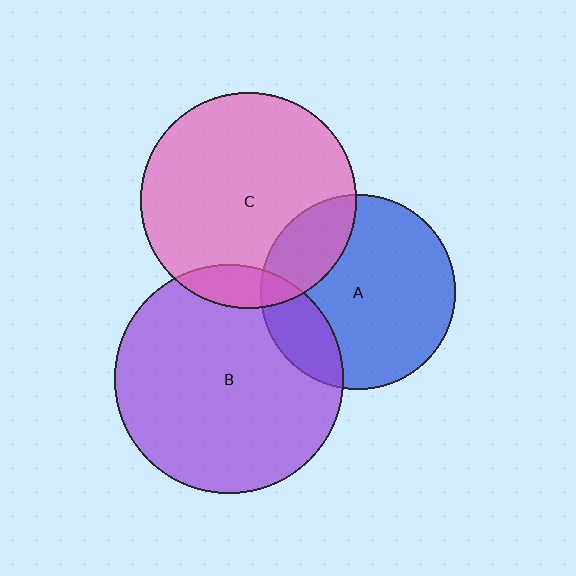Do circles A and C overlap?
Yes.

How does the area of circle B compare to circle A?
Approximately 1.4 times.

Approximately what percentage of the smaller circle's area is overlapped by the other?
Approximately 20%.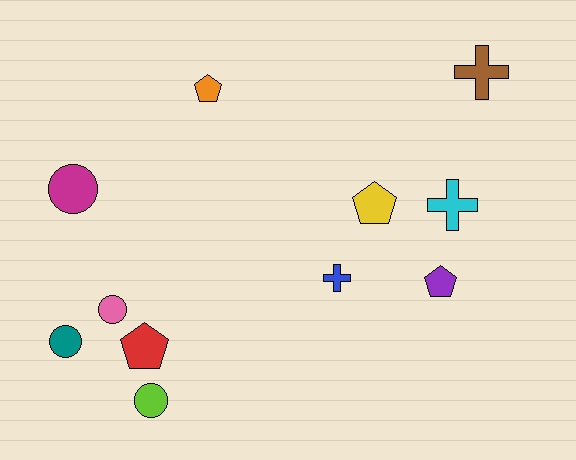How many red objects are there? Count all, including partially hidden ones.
There is 1 red object.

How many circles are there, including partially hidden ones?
There are 4 circles.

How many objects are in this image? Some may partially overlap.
There are 11 objects.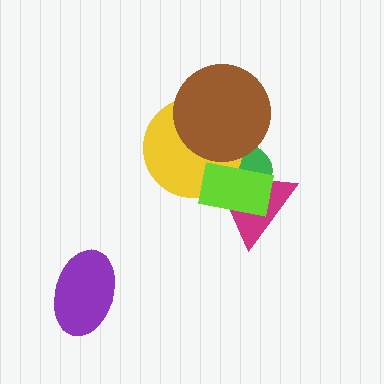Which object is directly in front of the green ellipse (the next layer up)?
The yellow circle is directly in front of the green ellipse.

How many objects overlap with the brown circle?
2 objects overlap with the brown circle.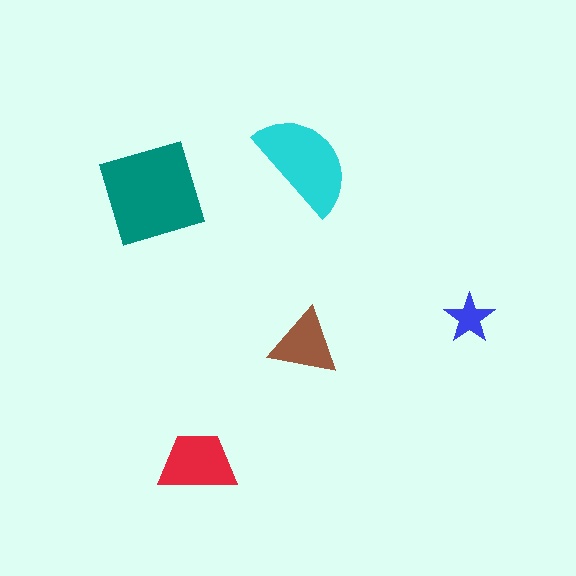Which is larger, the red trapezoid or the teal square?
The teal square.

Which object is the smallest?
The blue star.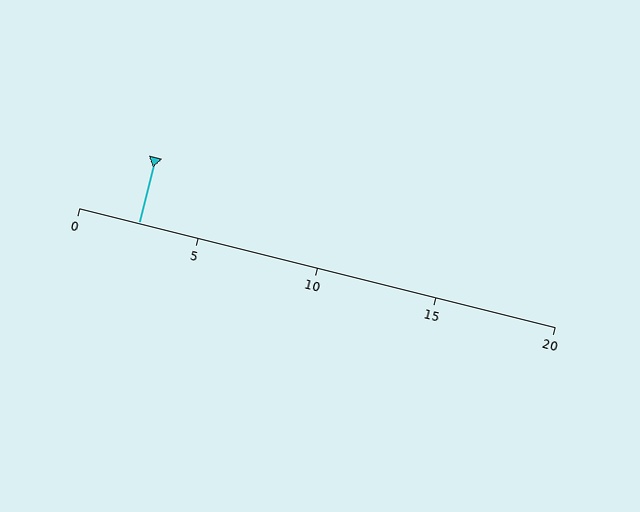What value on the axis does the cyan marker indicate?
The marker indicates approximately 2.5.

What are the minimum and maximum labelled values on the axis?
The axis runs from 0 to 20.